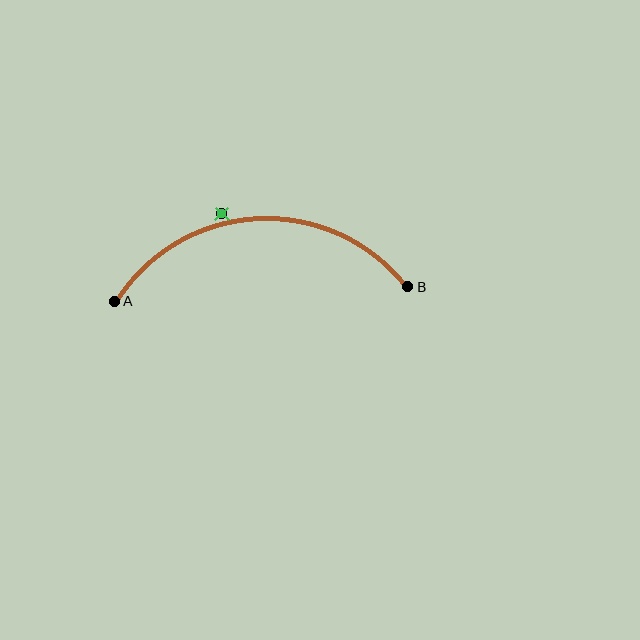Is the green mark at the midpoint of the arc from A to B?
No — the green mark does not lie on the arc at all. It sits slightly outside the curve.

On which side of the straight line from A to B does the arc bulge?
The arc bulges above the straight line connecting A and B.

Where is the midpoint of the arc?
The arc midpoint is the point on the curve farthest from the straight line joining A and B. It sits above that line.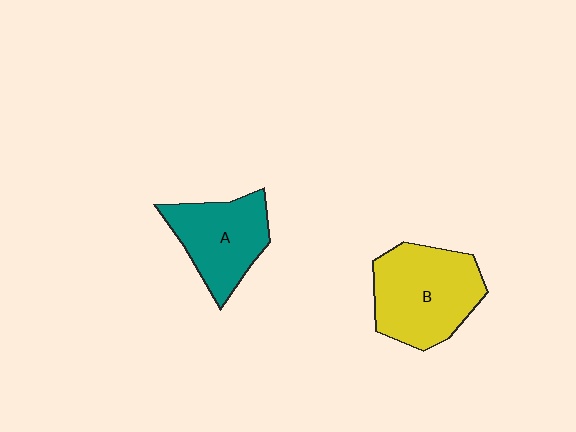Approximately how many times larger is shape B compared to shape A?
Approximately 1.3 times.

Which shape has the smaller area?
Shape A (teal).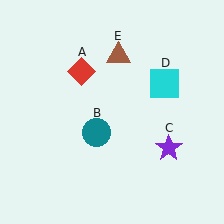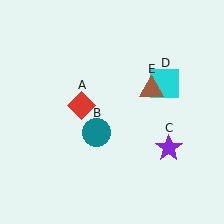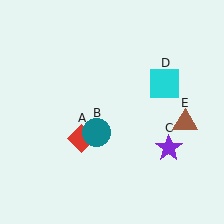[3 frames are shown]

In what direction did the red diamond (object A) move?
The red diamond (object A) moved down.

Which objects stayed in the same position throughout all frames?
Teal circle (object B) and purple star (object C) and cyan square (object D) remained stationary.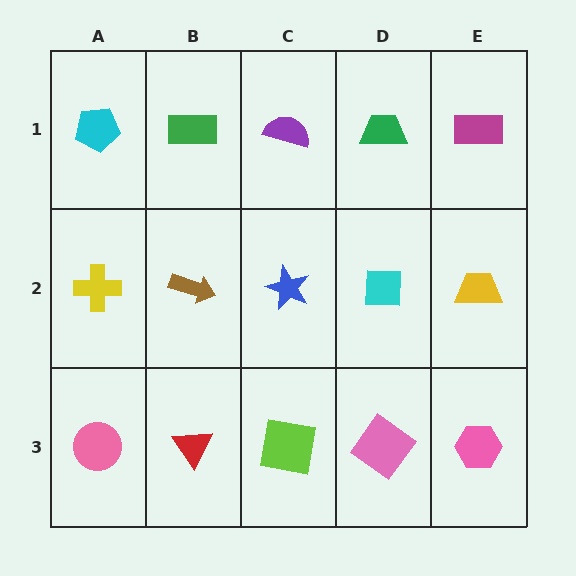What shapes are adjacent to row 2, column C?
A purple semicircle (row 1, column C), a lime square (row 3, column C), a brown arrow (row 2, column B), a cyan square (row 2, column D).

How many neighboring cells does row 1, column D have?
3.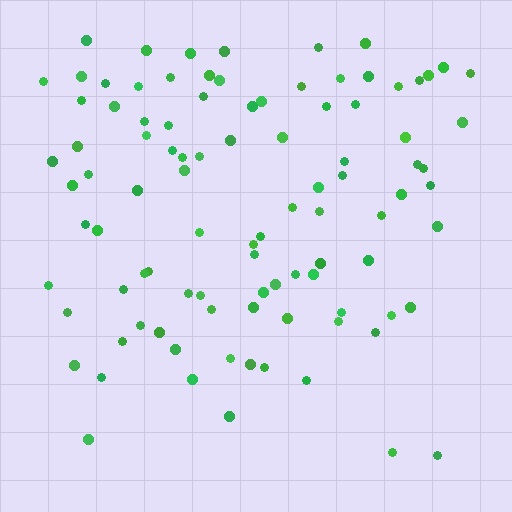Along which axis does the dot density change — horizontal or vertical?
Vertical.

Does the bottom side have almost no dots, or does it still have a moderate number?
Still a moderate number, just noticeably fewer than the top.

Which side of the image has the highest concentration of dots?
The top.